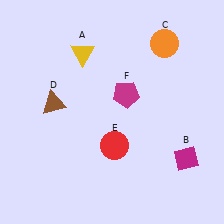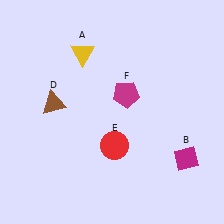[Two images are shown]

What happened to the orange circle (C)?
The orange circle (C) was removed in Image 2. It was in the top-right area of Image 1.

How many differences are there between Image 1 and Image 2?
There is 1 difference between the two images.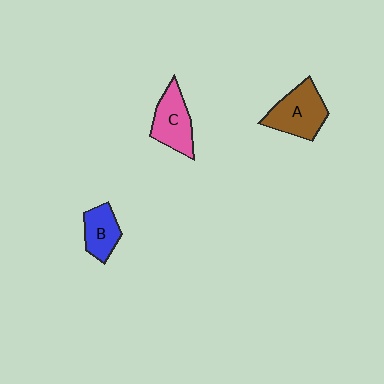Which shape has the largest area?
Shape A (brown).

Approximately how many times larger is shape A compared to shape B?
Approximately 1.5 times.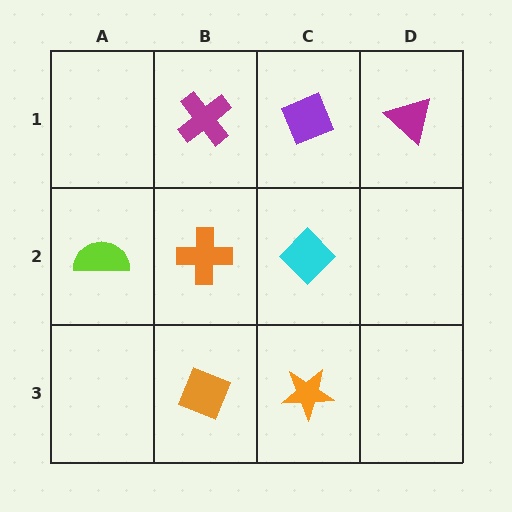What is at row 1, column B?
A magenta cross.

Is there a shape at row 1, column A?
No, that cell is empty.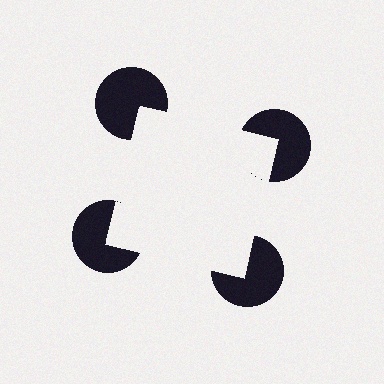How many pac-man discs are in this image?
There are 4 — one at each vertex of the illusory square.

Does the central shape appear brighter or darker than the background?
It typically appears slightly brighter than the background, even though no actual brightness change is drawn.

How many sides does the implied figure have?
4 sides.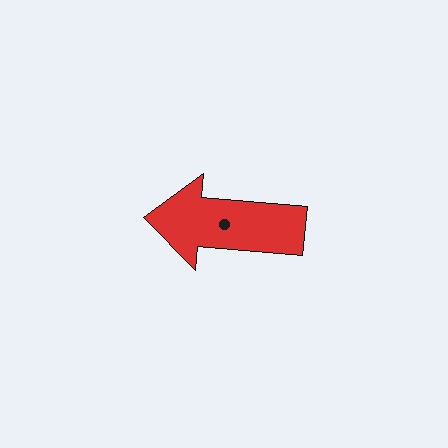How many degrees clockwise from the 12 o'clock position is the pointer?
Approximately 275 degrees.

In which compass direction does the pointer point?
West.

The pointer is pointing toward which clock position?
Roughly 9 o'clock.